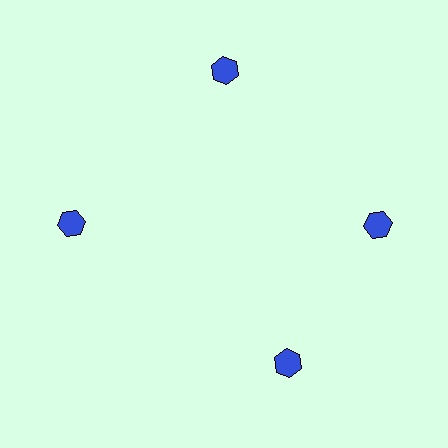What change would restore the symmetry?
The symmetry would be restored by rotating it back into even spacing with its neighbors so that all 4 hexagons sit at equal angles and equal distance from the center.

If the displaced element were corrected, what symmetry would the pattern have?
It would have 4-fold rotational symmetry — the pattern would map onto itself every 90 degrees.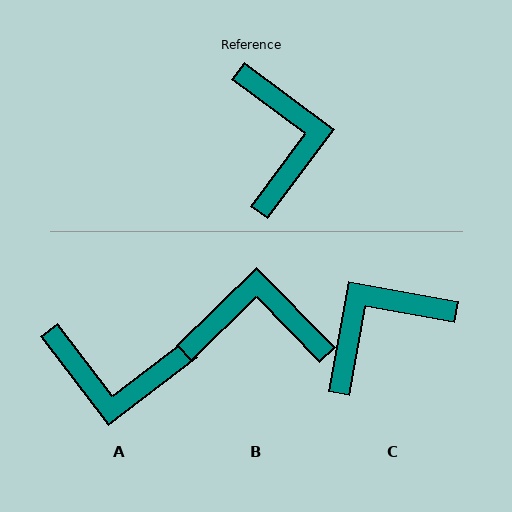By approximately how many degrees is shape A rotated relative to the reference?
Approximately 106 degrees clockwise.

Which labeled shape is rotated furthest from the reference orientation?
C, about 116 degrees away.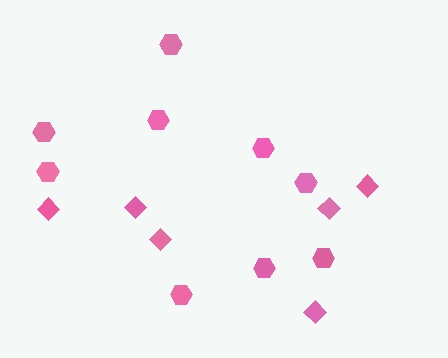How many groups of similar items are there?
There are 2 groups: one group of diamonds (6) and one group of hexagons (9).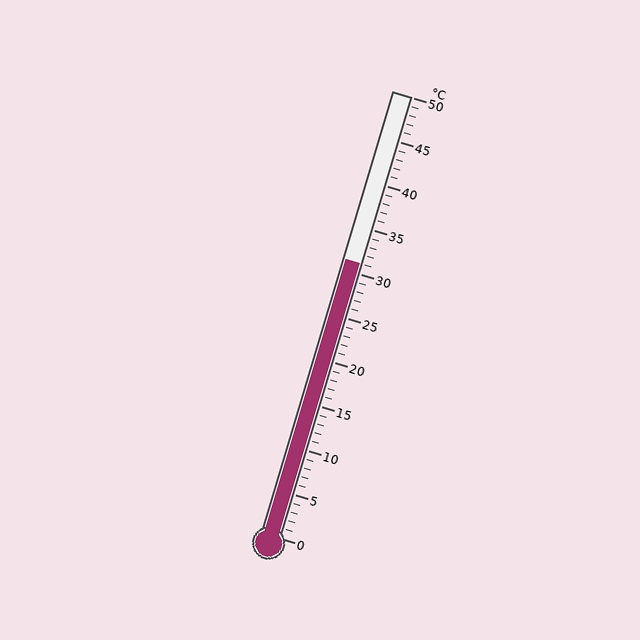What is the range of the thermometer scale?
The thermometer scale ranges from 0°C to 50°C.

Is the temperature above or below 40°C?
The temperature is below 40°C.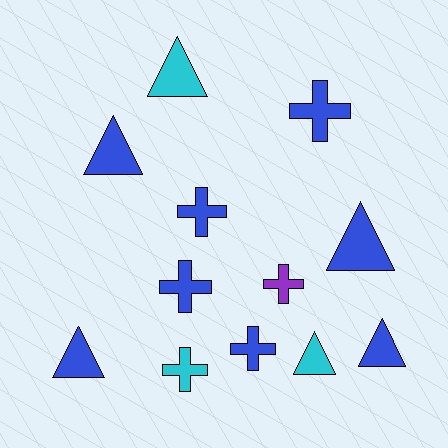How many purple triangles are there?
There are no purple triangles.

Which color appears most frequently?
Blue, with 8 objects.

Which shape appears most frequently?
Triangle, with 6 objects.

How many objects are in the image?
There are 12 objects.